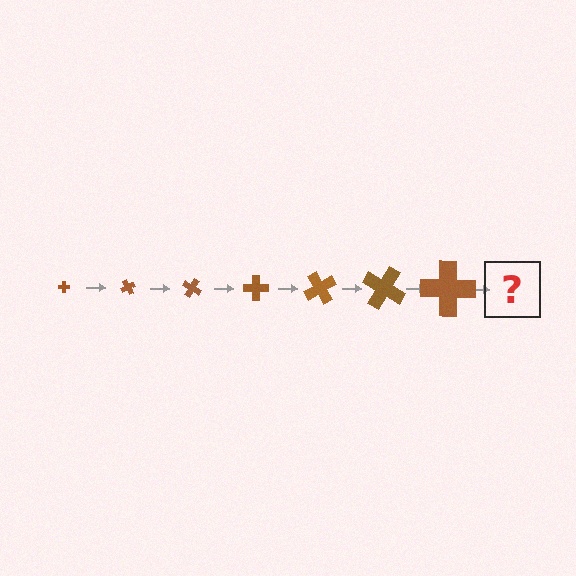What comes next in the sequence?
The next element should be a cross, larger than the previous one and rotated 420 degrees from the start.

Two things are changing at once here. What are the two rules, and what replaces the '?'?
The two rules are that the cross grows larger each step and it rotates 60 degrees each step. The '?' should be a cross, larger than the previous one and rotated 420 degrees from the start.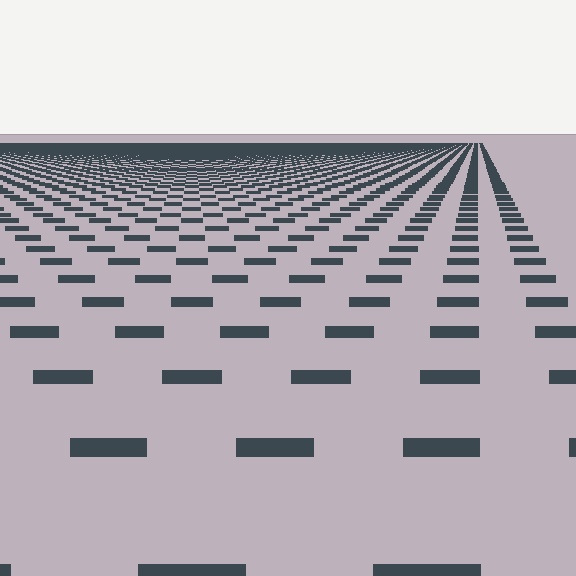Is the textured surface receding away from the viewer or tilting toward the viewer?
The surface is receding away from the viewer. Texture elements get smaller and denser toward the top.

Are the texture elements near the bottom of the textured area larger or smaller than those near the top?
Larger. Near the bottom, elements are closer to the viewer and appear at a bigger on-screen size.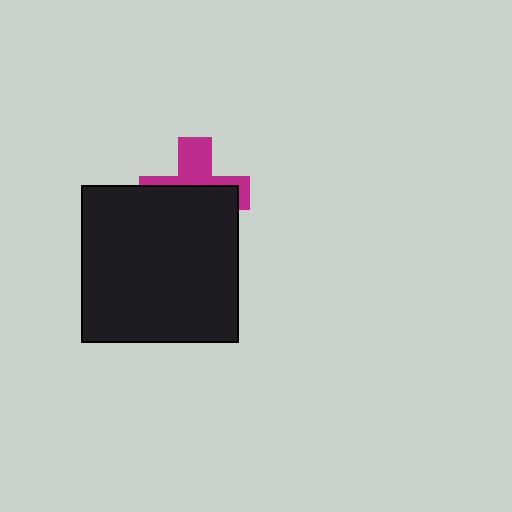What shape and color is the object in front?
The object in front is a black square.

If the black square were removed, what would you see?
You would see the complete magenta cross.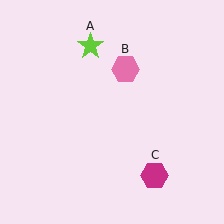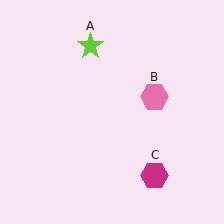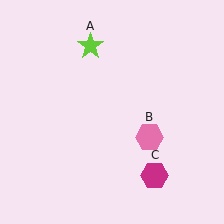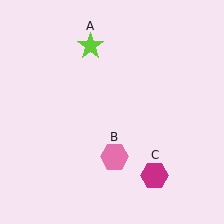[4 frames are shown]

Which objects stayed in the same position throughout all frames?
Lime star (object A) and magenta hexagon (object C) remained stationary.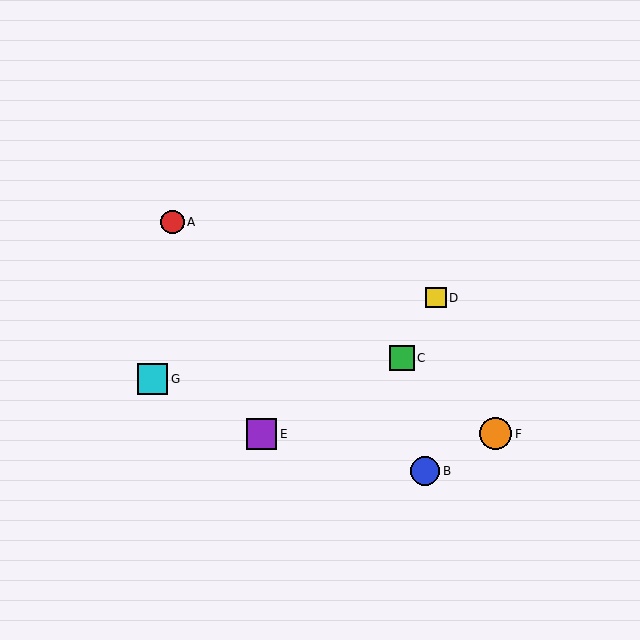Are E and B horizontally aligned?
No, E is at y≈434 and B is at y≈471.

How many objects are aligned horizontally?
2 objects (E, F) are aligned horizontally.